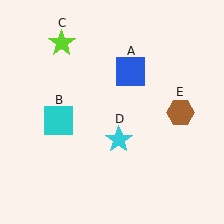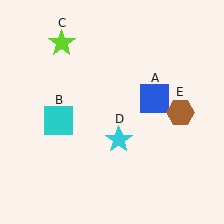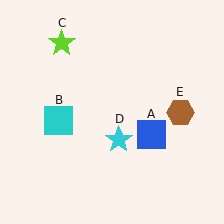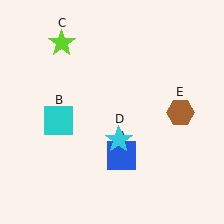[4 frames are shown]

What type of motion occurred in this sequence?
The blue square (object A) rotated clockwise around the center of the scene.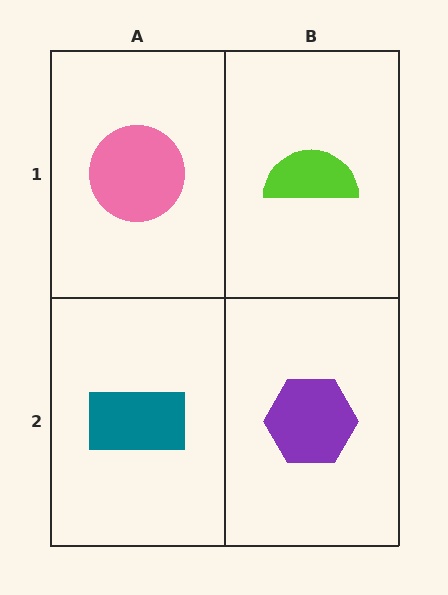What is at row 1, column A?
A pink circle.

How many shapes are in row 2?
2 shapes.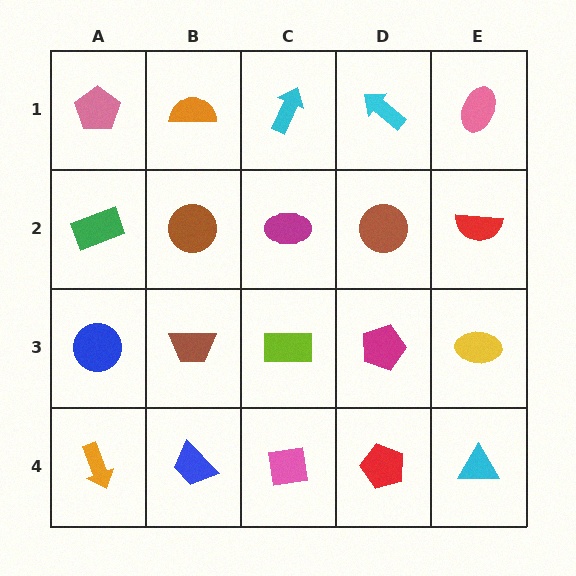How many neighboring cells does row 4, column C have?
3.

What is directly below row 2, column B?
A brown trapezoid.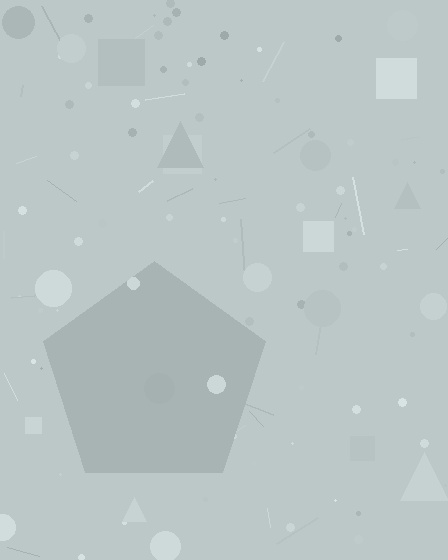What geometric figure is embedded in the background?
A pentagon is embedded in the background.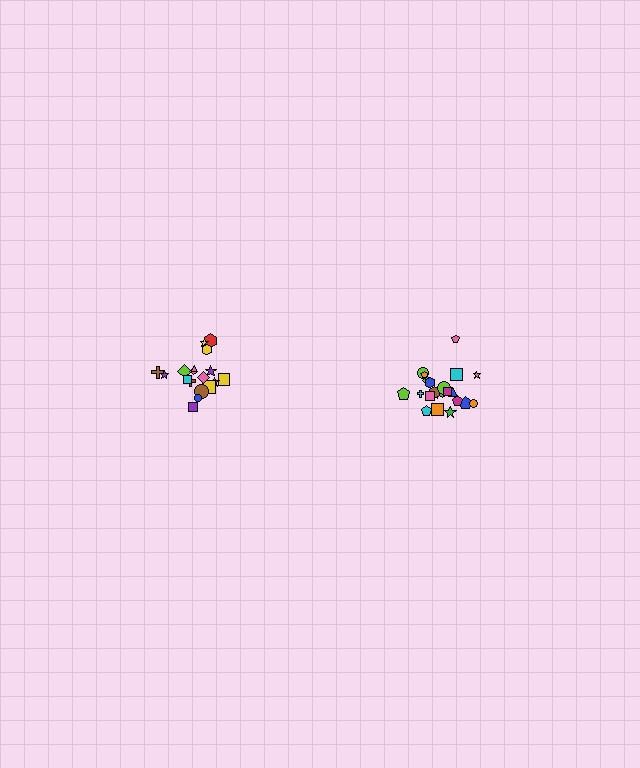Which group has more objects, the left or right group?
The right group.